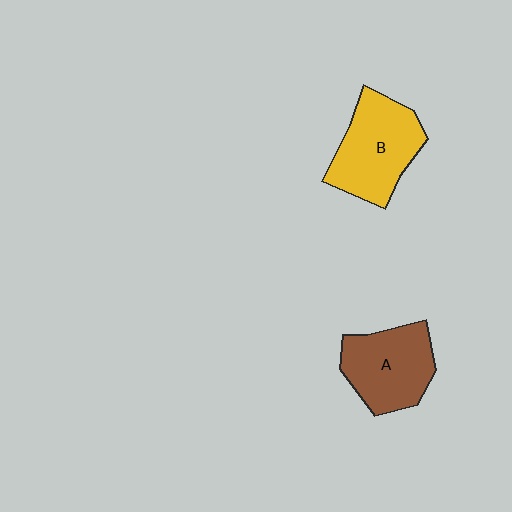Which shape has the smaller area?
Shape A (brown).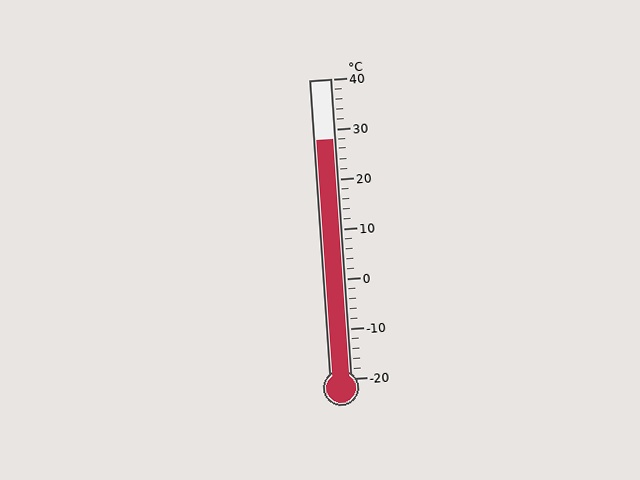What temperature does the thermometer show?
The thermometer shows approximately 28°C.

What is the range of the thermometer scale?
The thermometer scale ranges from -20°C to 40°C.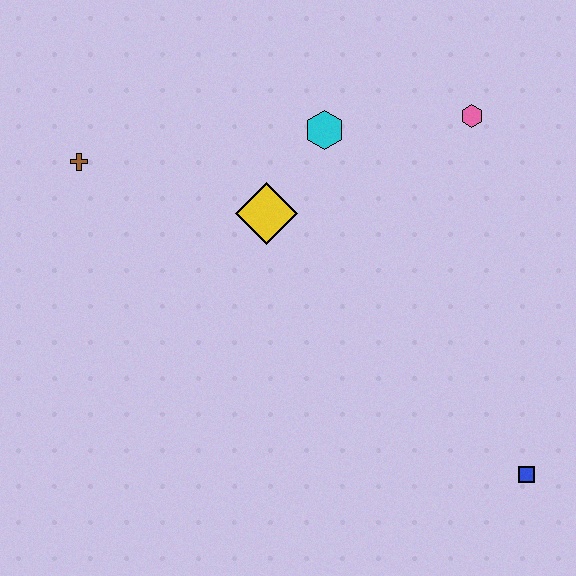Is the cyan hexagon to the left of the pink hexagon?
Yes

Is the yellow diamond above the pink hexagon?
No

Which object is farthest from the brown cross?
The blue square is farthest from the brown cross.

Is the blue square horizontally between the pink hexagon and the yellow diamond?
No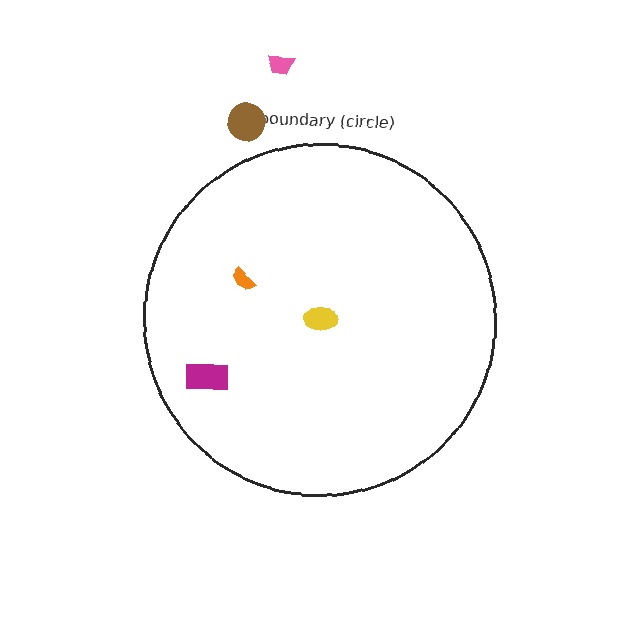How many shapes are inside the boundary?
3 inside, 2 outside.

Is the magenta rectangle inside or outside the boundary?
Inside.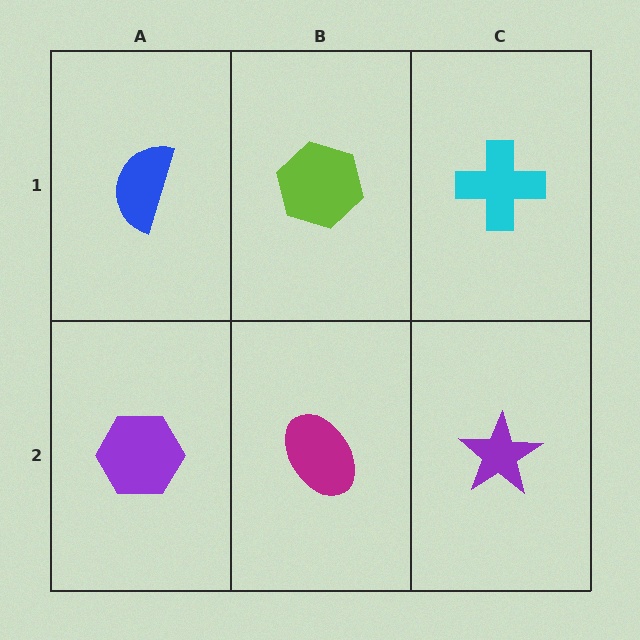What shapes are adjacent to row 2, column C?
A cyan cross (row 1, column C), a magenta ellipse (row 2, column B).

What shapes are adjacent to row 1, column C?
A purple star (row 2, column C), a lime hexagon (row 1, column B).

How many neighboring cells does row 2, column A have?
2.